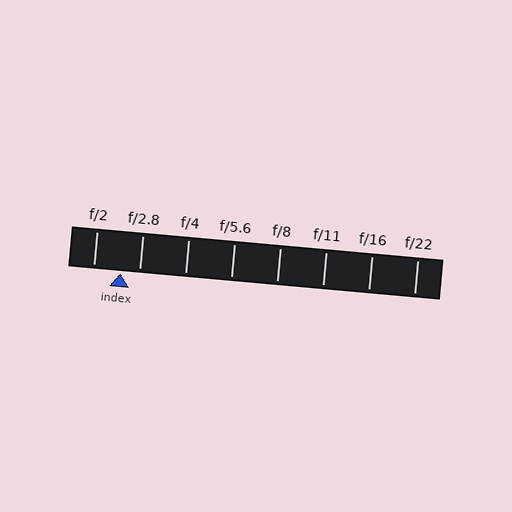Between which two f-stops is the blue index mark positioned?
The index mark is between f/2 and f/2.8.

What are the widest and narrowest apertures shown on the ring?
The widest aperture shown is f/2 and the narrowest is f/22.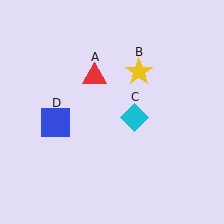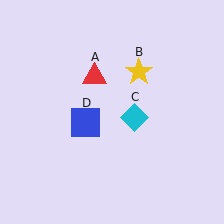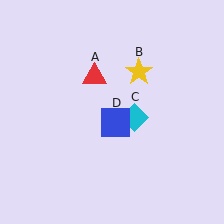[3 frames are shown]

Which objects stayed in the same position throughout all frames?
Red triangle (object A) and yellow star (object B) and cyan diamond (object C) remained stationary.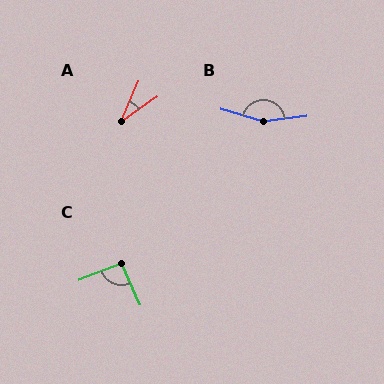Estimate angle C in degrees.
Approximately 92 degrees.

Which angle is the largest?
B, at approximately 157 degrees.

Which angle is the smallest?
A, at approximately 32 degrees.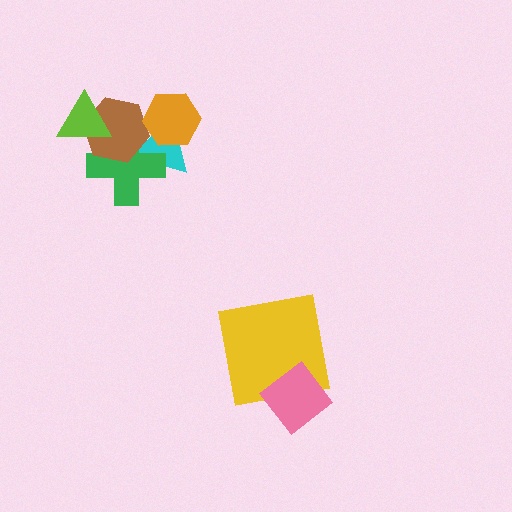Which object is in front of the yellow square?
The pink diamond is in front of the yellow square.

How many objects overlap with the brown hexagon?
4 objects overlap with the brown hexagon.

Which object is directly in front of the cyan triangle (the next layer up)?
The green cross is directly in front of the cyan triangle.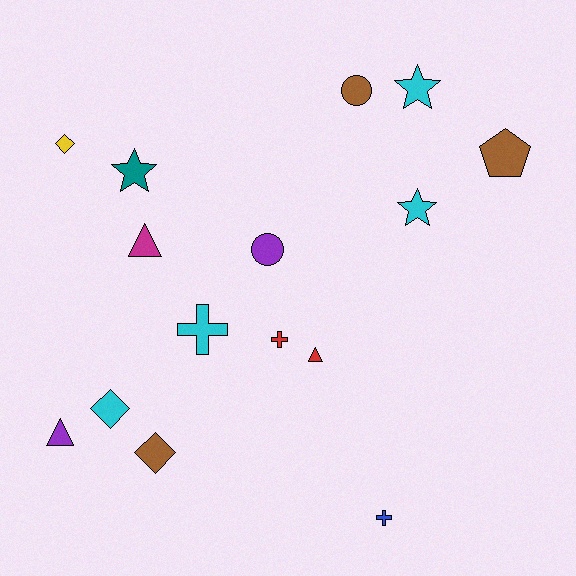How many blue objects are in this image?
There is 1 blue object.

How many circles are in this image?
There are 2 circles.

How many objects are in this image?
There are 15 objects.